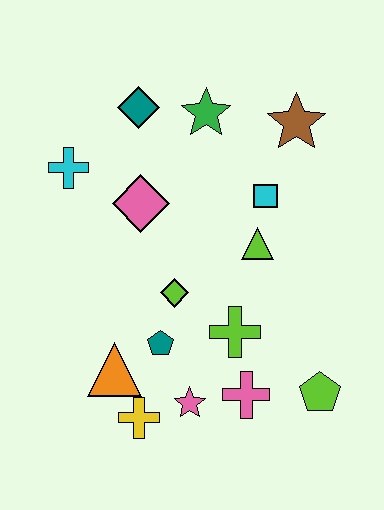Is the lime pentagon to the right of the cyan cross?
Yes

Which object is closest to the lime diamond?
The teal pentagon is closest to the lime diamond.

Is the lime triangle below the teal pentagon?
No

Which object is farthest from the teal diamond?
The lime pentagon is farthest from the teal diamond.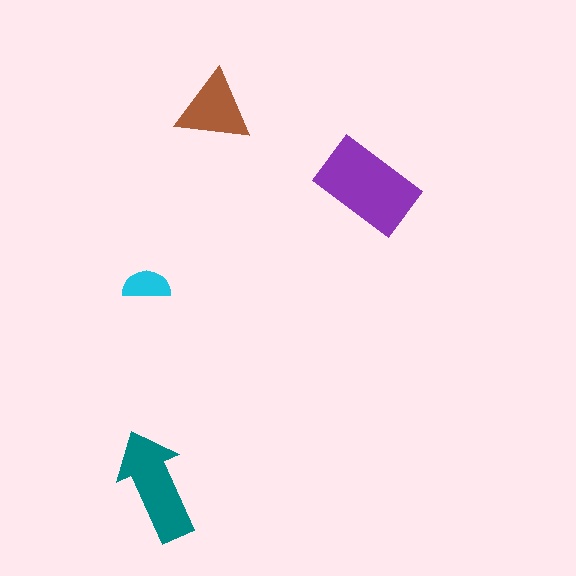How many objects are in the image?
There are 4 objects in the image.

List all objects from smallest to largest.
The cyan semicircle, the brown triangle, the teal arrow, the purple rectangle.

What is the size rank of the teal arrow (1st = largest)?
2nd.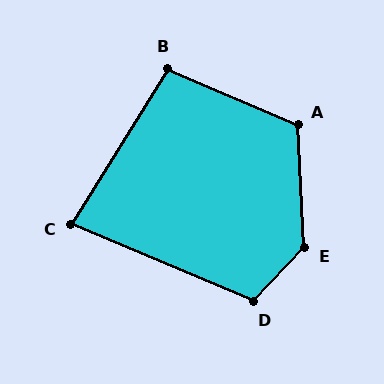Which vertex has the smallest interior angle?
C, at approximately 81 degrees.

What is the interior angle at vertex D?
Approximately 111 degrees (obtuse).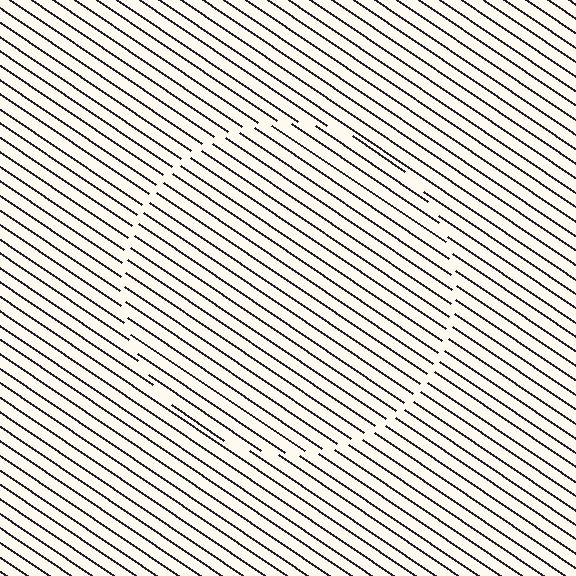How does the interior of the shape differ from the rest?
The interior of the shape contains the same grating, shifted by half a period — the contour is defined by the phase discontinuity where line-ends from the inner and outer gratings abut.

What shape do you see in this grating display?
An illusory circle. The interior of the shape contains the same grating, shifted by half a period — the contour is defined by the phase discontinuity where line-ends from the inner and outer gratings abut.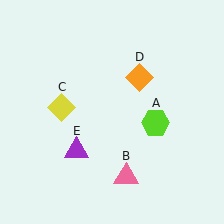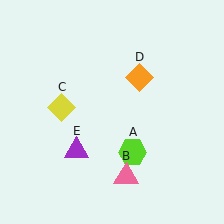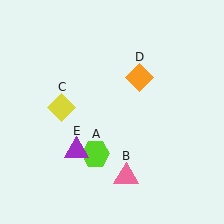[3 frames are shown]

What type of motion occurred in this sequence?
The lime hexagon (object A) rotated clockwise around the center of the scene.